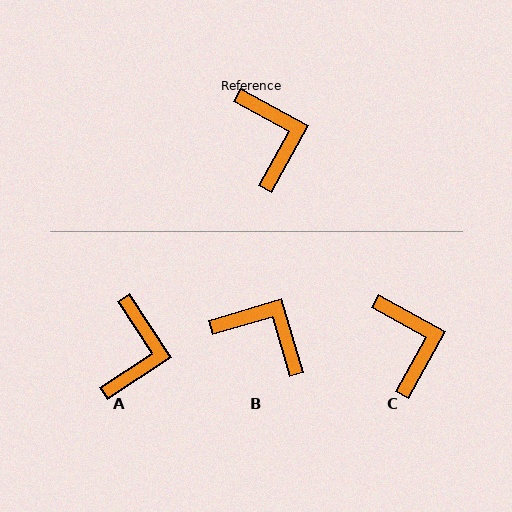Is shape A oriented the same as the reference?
No, it is off by about 28 degrees.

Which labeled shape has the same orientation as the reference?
C.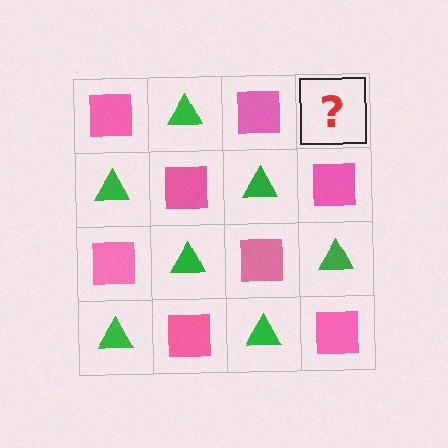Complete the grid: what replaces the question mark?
The question mark should be replaced with a green triangle.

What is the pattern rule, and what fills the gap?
The rule is that it alternates pink square and green triangle in a checkerboard pattern. The gap should be filled with a green triangle.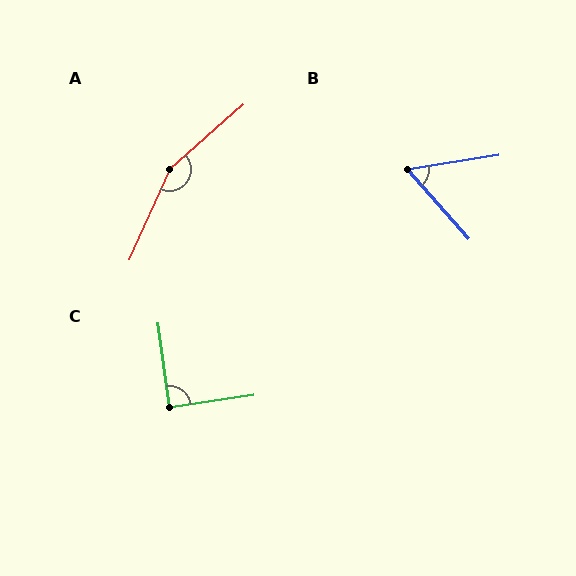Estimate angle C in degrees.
Approximately 90 degrees.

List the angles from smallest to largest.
B (58°), C (90°), A (156°).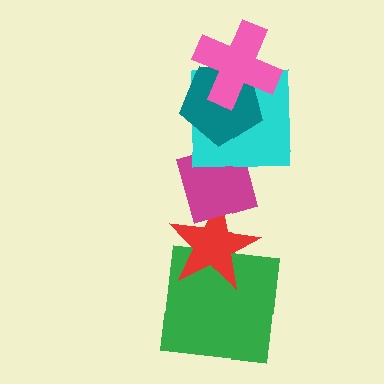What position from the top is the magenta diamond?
The magenta diamond is 4th from the top.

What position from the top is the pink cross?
The pink cross is 1st from the top.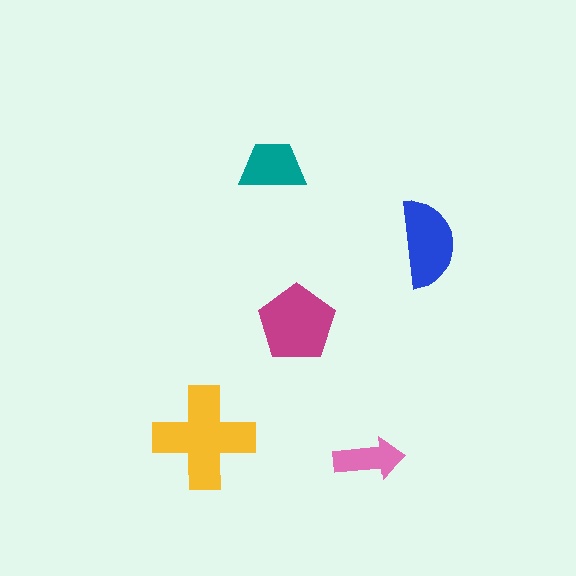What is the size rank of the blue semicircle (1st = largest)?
3rd.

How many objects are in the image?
There are 5 objects in the image.